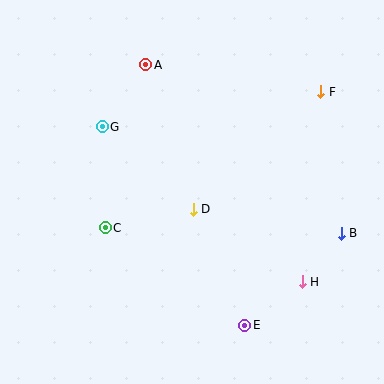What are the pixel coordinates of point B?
Point B is at (341, 233).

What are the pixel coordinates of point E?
Point E is at (245, 325).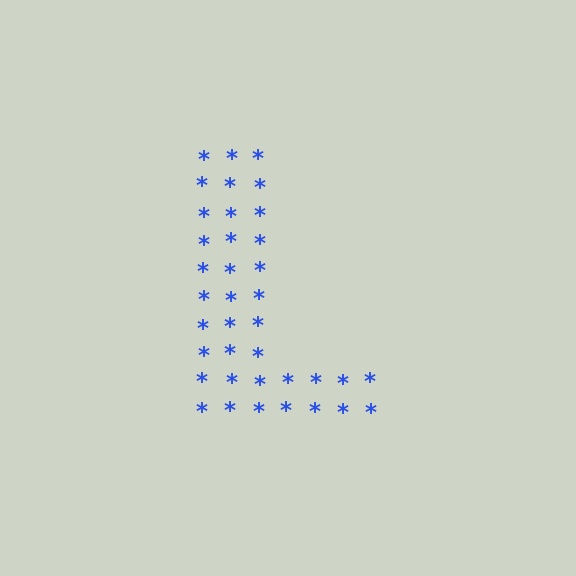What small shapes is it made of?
It is made of small asterisks.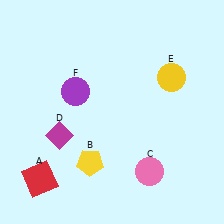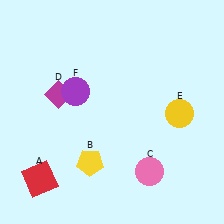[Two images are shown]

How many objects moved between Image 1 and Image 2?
2 objects moved between the two images.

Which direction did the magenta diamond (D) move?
The magenta diamond (D) moved up.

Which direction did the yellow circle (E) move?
The yellow circle (E) moved down.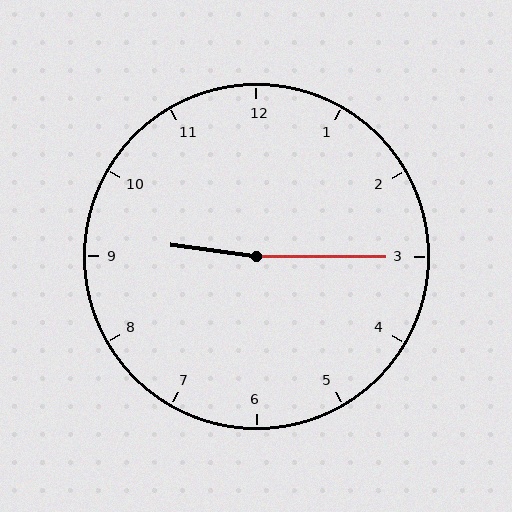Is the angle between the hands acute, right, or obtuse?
It is obtuse.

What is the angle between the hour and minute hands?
Approximately 172 degrees.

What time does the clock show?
9:15.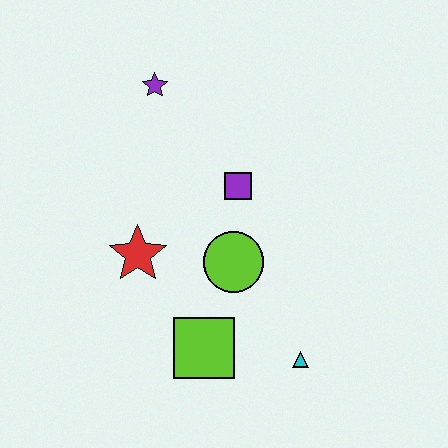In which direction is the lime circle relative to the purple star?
The lime circle is below the purple star.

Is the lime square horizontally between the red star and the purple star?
No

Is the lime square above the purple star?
No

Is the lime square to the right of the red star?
Yes